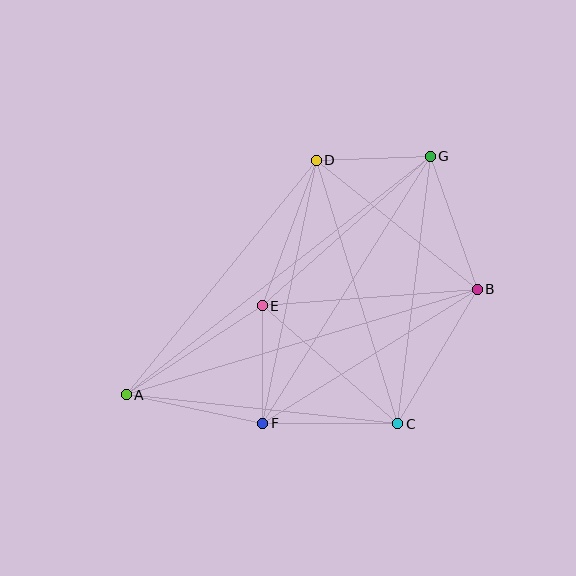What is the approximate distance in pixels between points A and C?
The distance between A and C is approximately 273 pixels.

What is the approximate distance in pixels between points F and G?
The distance between F and G is approximately 315 pixels.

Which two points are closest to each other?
Points D and G are closest to each other.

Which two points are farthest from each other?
Points A and G are farthest from each other.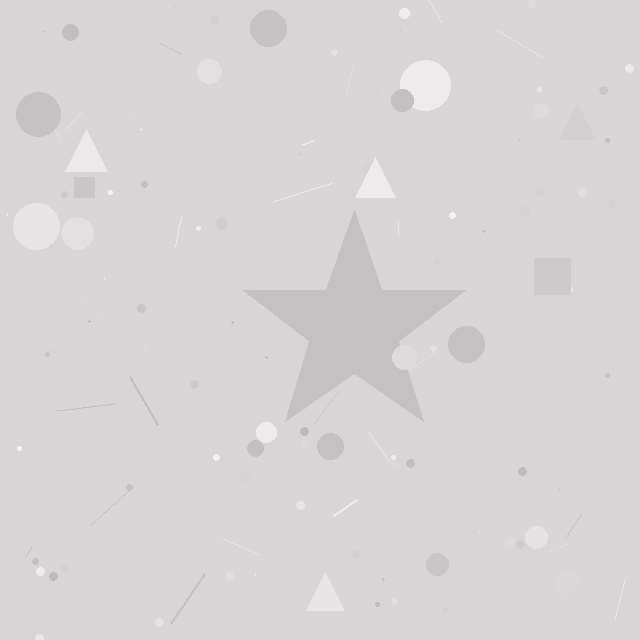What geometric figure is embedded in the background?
A star is embedded in the background.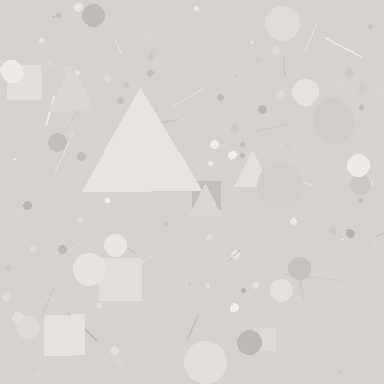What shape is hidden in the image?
A triangle is hidden in the image.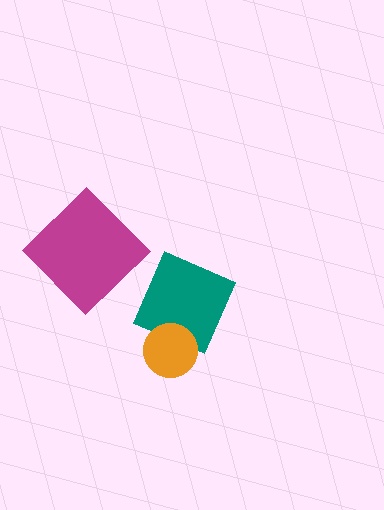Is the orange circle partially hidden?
No, no other shape covers it.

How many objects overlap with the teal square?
1 object overlaps with the teal square.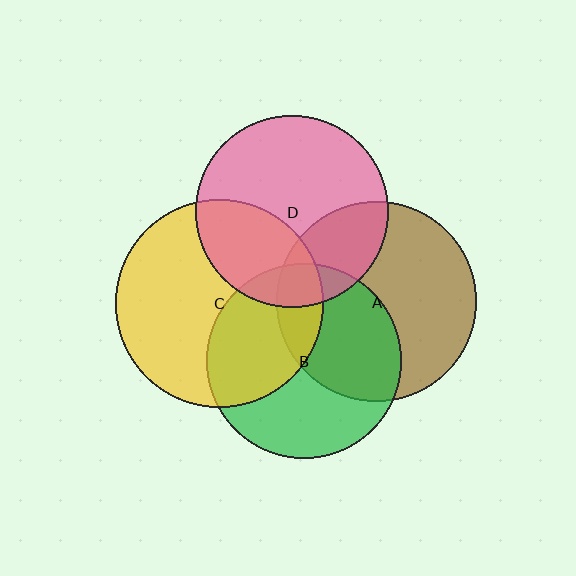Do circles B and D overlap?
Yes.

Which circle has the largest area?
Circle C (yellow).